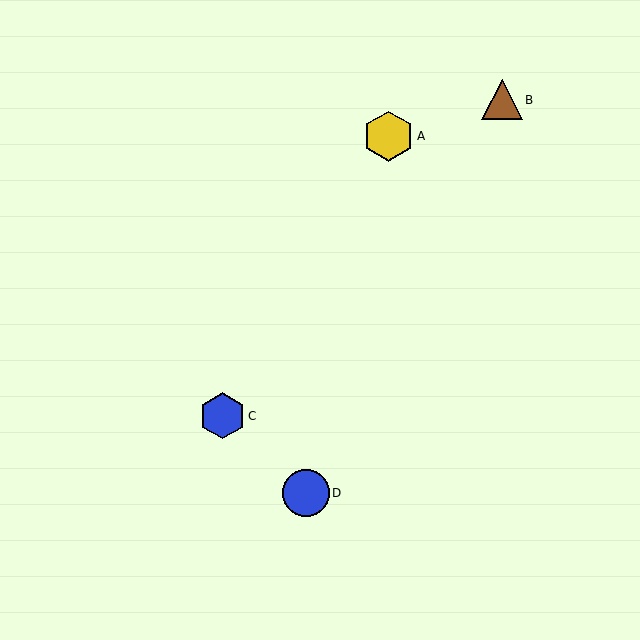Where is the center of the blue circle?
The center of the blue circle is at (306, 493).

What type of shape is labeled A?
Shape A is a yellow hexagon.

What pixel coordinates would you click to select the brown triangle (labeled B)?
Click at (502, 100) to select the brown triangle B.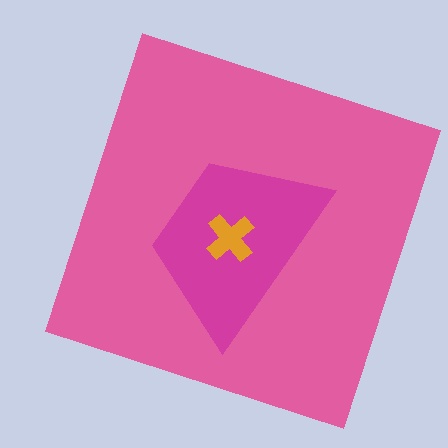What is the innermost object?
The orange cross.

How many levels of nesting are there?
3.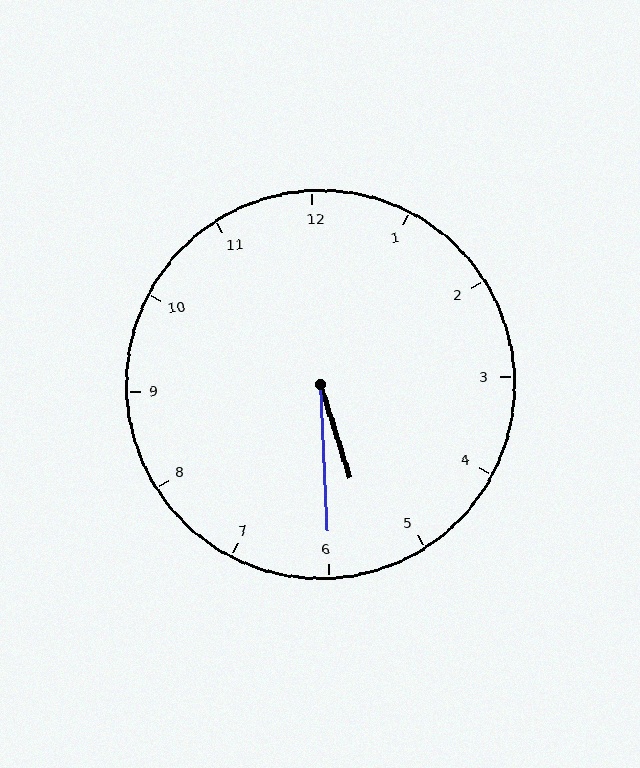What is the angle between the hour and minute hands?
Approximately 15 degrees.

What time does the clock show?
5:30.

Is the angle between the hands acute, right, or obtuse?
It is acute.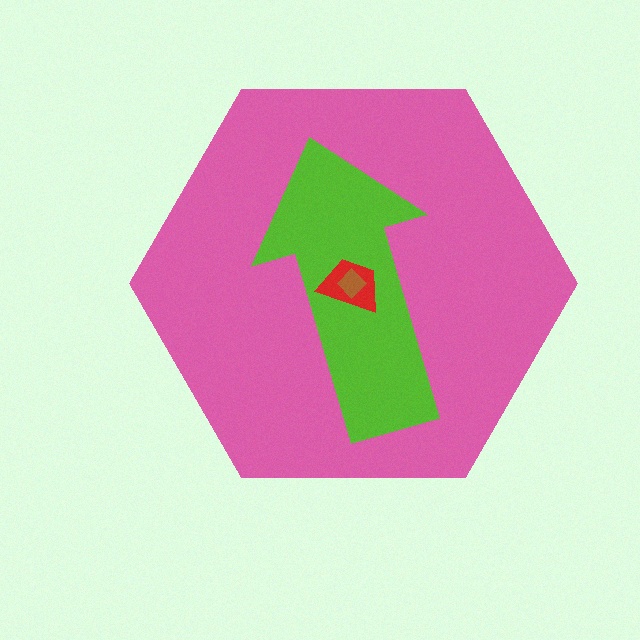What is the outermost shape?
The pink hexagon.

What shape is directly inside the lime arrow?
The red trapezoid.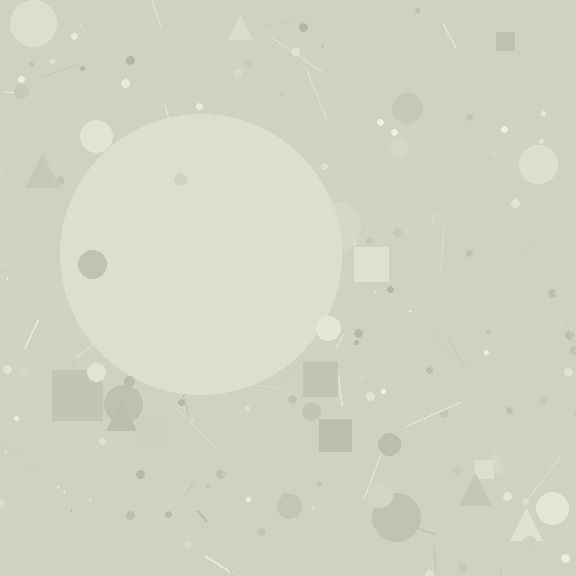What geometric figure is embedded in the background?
A circle is embedded in the background.